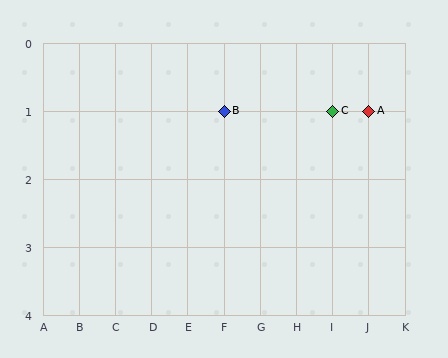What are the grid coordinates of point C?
Point C is at grid coordinates (I, 1).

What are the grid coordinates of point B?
Point B is at grid coordinates (F, 1).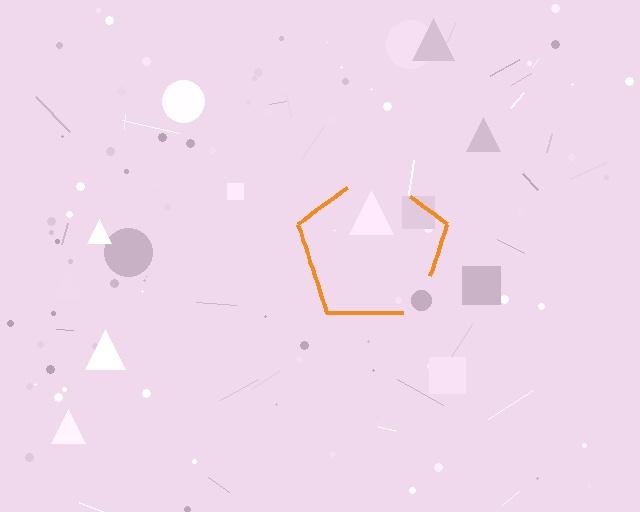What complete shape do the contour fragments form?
The contour fragments form a pentagon.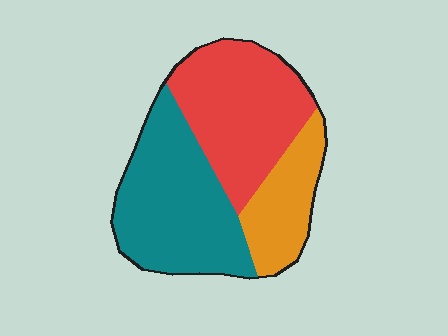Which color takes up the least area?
Orange, at roughly 20%.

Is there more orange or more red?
Red.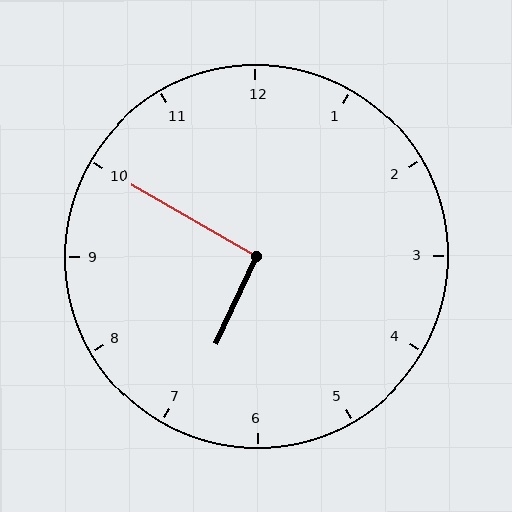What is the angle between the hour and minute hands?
Approximately 95 degrees.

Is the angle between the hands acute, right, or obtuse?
It is right.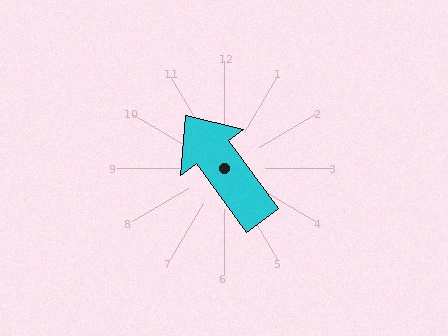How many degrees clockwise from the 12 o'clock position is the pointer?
Approximately 324 degrees.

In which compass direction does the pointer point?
Northwest.